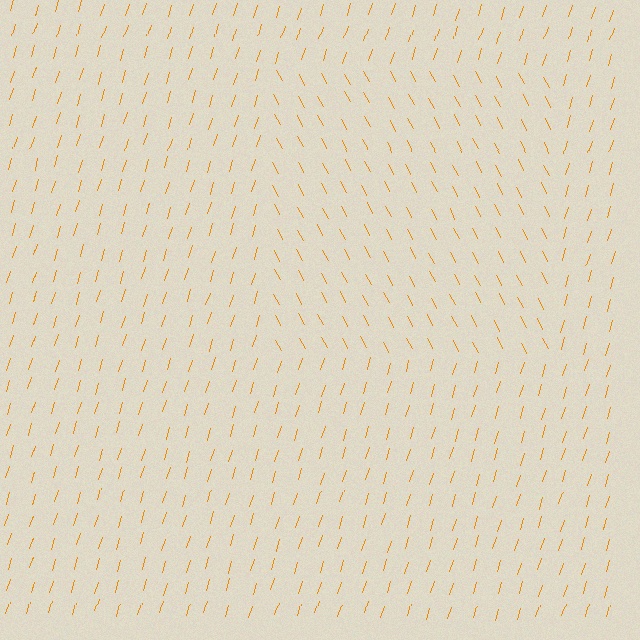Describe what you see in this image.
The image is filled with small orange line segments. A rectangle region in the image has lines oriented differently from the surrounding lines, creating a visible texture boundary.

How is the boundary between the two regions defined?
The boundary is defined purely by a change in line orientation (approximately 45 degrees difference). All lines are the same color and thickness.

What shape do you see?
I see a rectangle.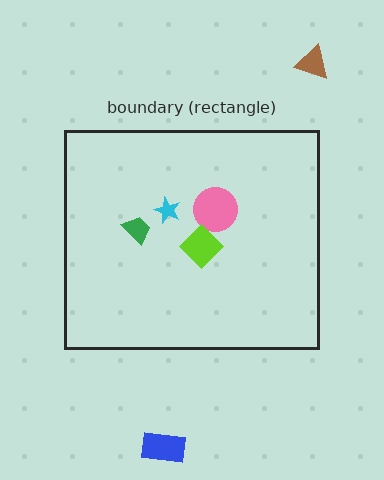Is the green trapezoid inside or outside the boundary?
Inside.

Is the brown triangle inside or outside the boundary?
Outside.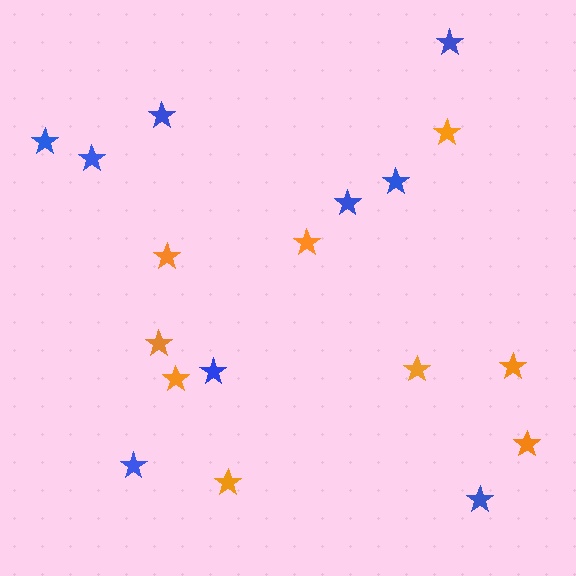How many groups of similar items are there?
There are 2 groups: one group of orange stars (9) and one group of blue stars (9).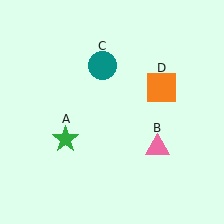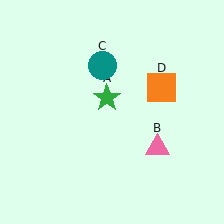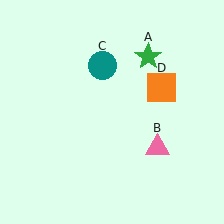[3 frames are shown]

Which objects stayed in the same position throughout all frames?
Pink triangle (object B) and teal circle (object C) and orange square (object D) remained stationary.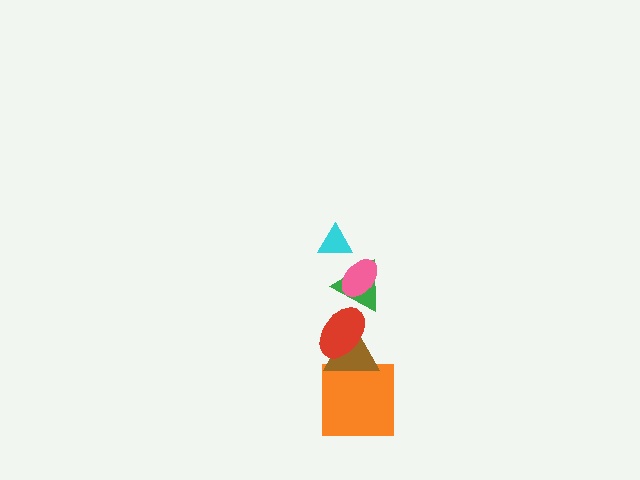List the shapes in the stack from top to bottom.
From top to bottom: the cyan triangle, the pink ellipse, the green triangle, the red ellipse, the brown triangle, the orange square.